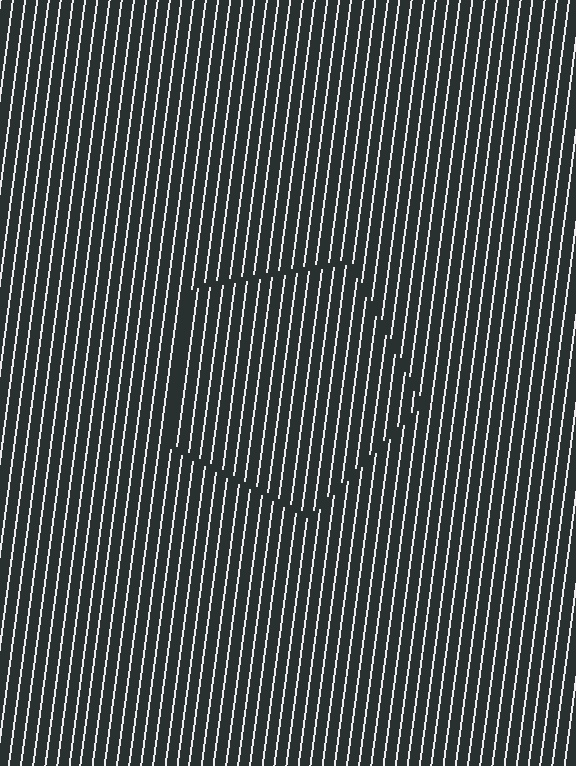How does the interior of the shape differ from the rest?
The interior of the shape contains the same grating, shifted by half a period — the contour is defined by the phase discontinuity where line-ends from the inner and outer gratings abut.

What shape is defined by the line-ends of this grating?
An illusory pentagon. The interior of the shape contains the same grating, shifted by half a period — the contour is defined by the phase discontinuity where line-ends from the inner and outer gratings abut.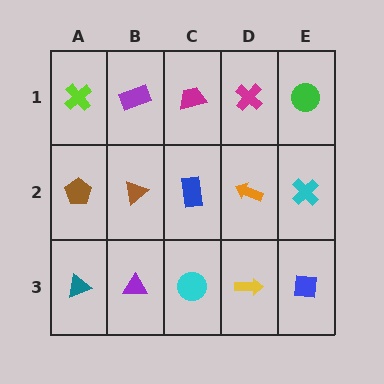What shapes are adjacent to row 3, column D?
An orange arrow (row 2, column D), a cyan circle (row 3, column C), a blue square (row 3, column E).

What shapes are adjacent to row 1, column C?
A blue rectangle (row 2, column C), a purple rectangle (row 1, column B), a magenta cross (row 1, column D).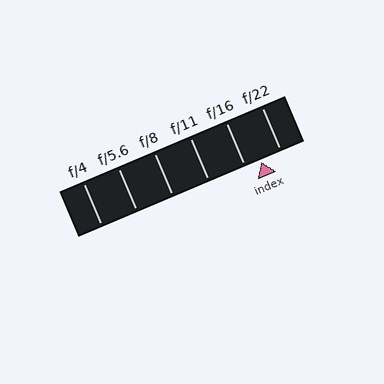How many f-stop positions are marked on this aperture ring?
There are 6 f-stop positions marked.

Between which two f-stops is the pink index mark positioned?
The index mark is between f/16 and f/22.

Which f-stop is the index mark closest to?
The index mark is closest to f/16.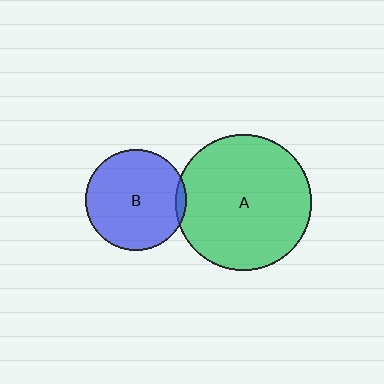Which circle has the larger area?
Circle A (green).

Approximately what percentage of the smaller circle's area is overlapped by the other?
Approximately 5%.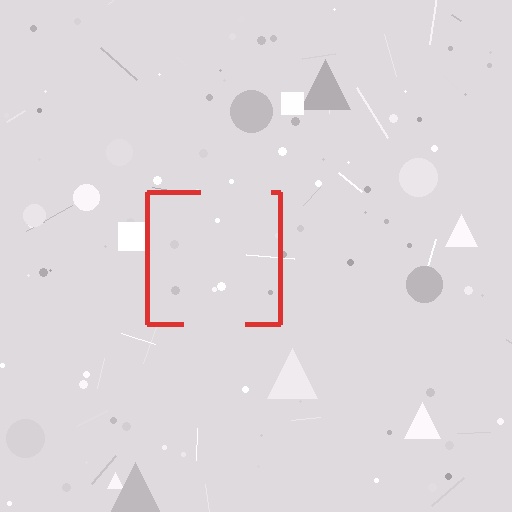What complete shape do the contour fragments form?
The contour fragments form a square.